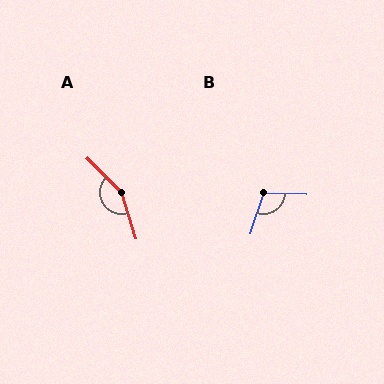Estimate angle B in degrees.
Approximately 105 degrees.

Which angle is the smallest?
B, at approximately 105 degrees.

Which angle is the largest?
A, at approximately 153 degrees.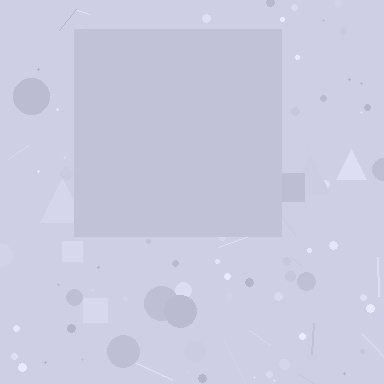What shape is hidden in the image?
A square is hidden in the image.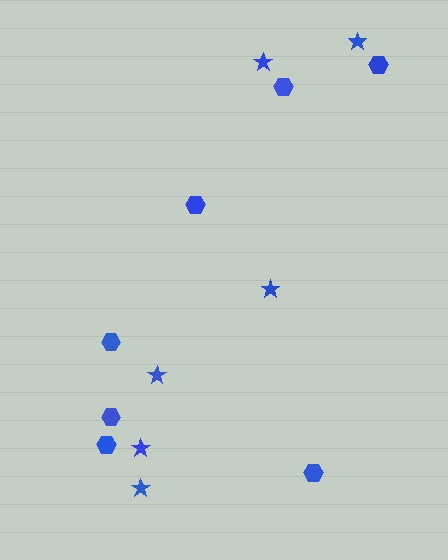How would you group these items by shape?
There are 2 groups: one group of stars (6) and one group of hexagons (7).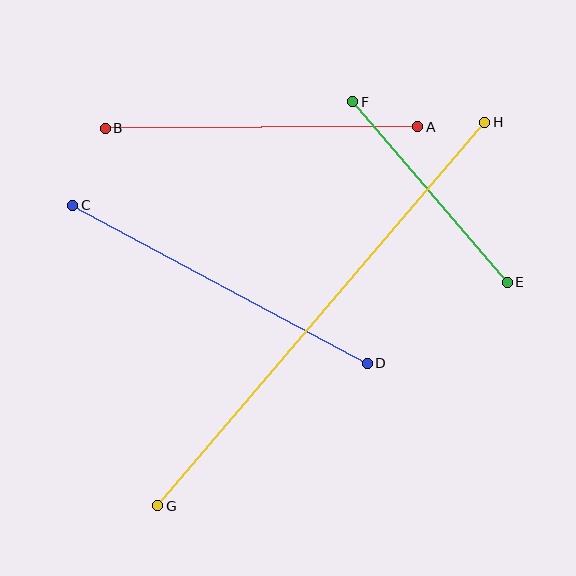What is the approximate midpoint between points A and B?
The midpoint is at approximately (262, 128) pixels.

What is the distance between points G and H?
The distance is approximately 504 pixels.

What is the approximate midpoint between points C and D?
The midpoint is at approximately (220, 284) pixels.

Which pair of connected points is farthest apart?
Points G and H are farthest apart.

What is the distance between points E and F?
The distance is approximately 237 pixels.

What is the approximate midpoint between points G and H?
The midpoint is at approximately (321, 314) pixels.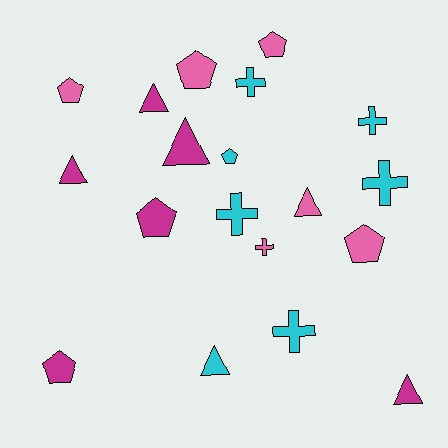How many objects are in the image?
There are 19 objects.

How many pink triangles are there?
There is 1 pink triangle.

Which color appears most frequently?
Cyan, with 7 objects.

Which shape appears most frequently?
Pentagon, with 7 objects.